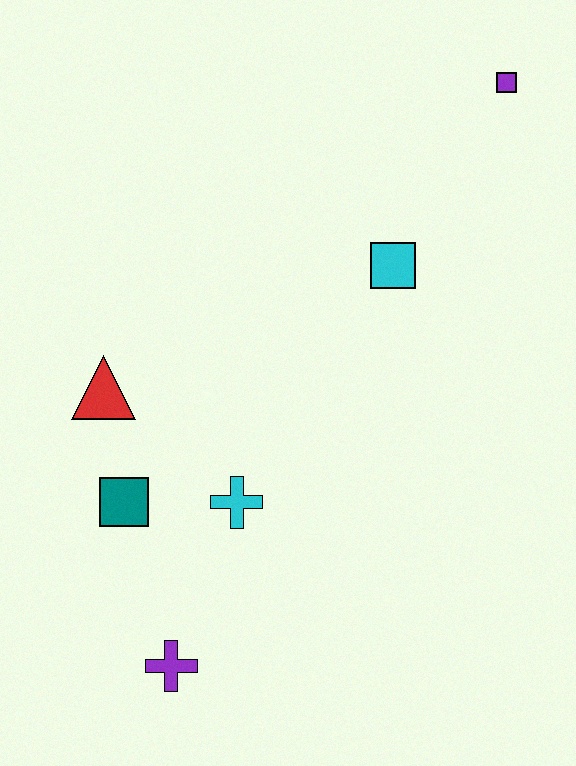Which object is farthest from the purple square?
The purple cross is farthest from the purple square.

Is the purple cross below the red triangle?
Yes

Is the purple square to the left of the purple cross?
No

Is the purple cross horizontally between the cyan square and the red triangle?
Yes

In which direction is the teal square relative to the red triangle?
The teal square is below the red triangle.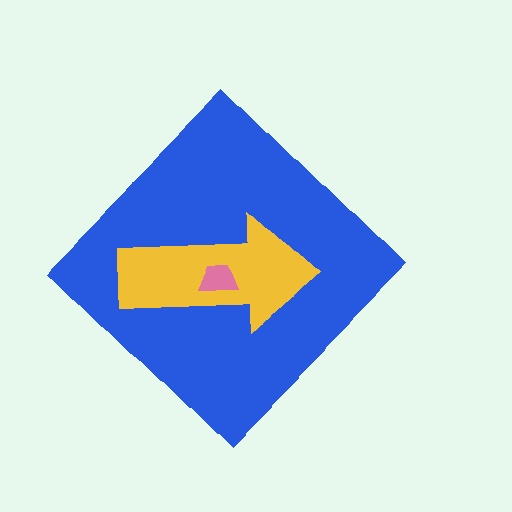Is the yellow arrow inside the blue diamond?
Yes.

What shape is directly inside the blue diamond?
The yellow arrow.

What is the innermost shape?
The pink trapezoid.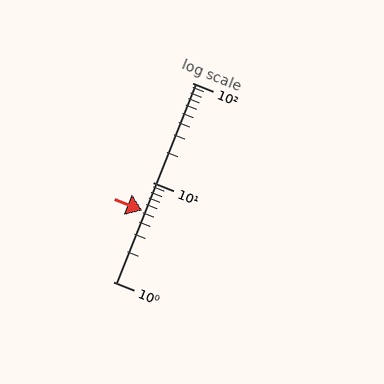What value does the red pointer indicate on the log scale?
The pointer indicates approximately 5.2.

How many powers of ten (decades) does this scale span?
The scale spans 2 decades, from 1 to 100.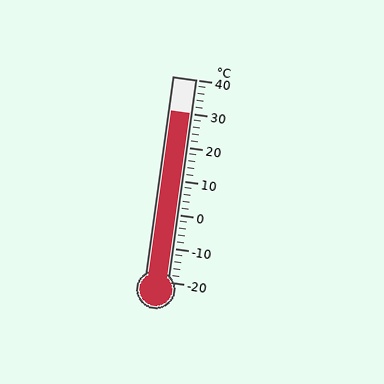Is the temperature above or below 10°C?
The temperature is above 10°C.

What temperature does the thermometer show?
The thermometer shows approximately 30°C.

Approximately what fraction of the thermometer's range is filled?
The thermometer is filled to approximately 85% of its range.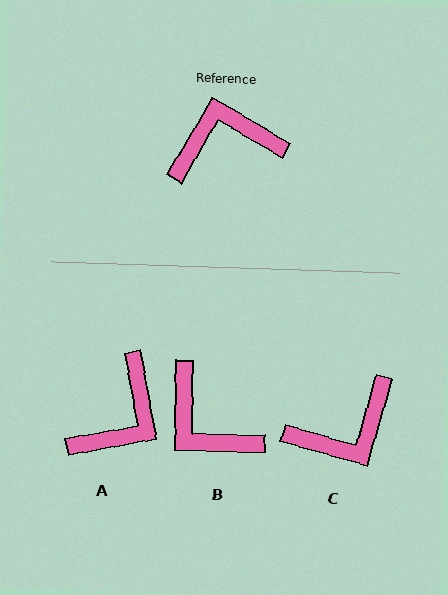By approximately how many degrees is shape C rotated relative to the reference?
Approximately 165 degrees clockwise.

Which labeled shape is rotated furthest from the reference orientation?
C, about 165 degrees away.